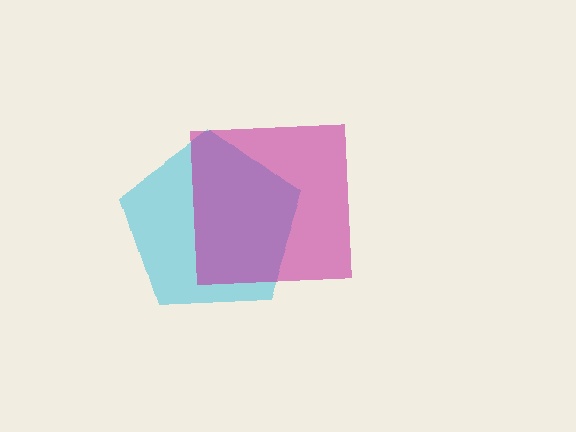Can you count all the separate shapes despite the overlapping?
Yes, there are 2 separate shapes.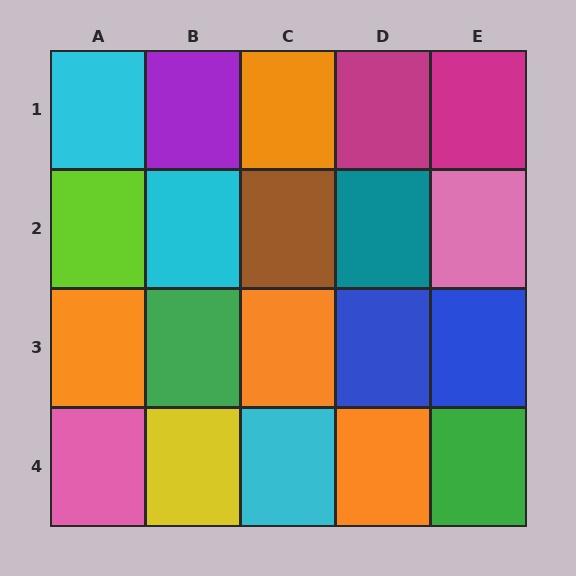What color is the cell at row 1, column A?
Cyan.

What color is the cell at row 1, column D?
Magenta.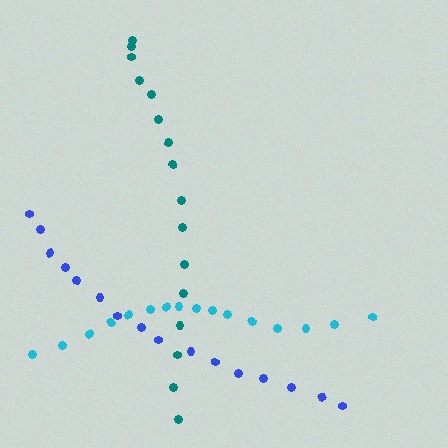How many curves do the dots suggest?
There are 3 distinct paths.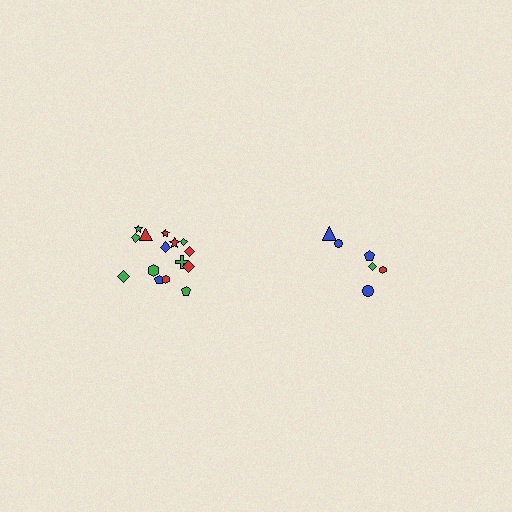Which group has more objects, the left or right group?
The left group.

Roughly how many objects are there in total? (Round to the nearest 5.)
Roughly 20 objects in total.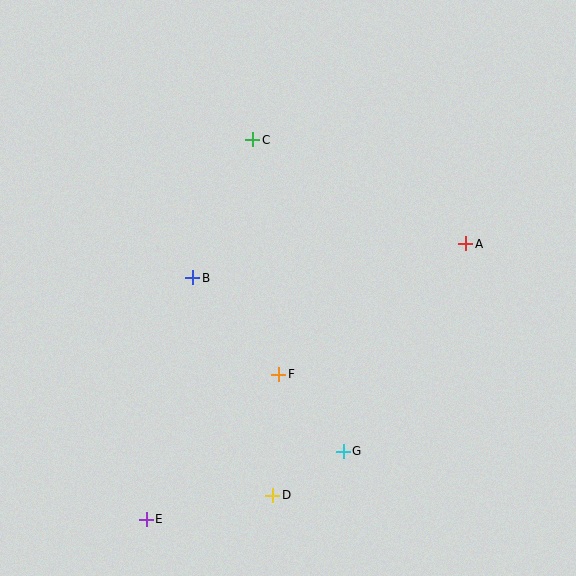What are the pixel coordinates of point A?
Point A is at (466, 244).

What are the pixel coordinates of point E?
Point E is at (146, 519).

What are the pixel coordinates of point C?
Point C is at (253, 140).